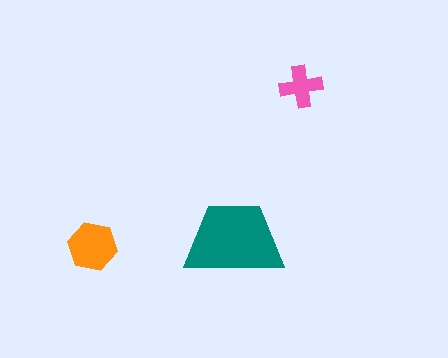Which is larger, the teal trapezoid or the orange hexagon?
The teal trapezoid.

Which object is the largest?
The teal trapezoid.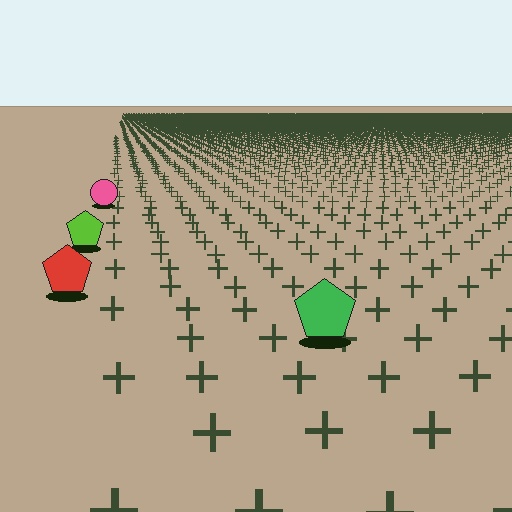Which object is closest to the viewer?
The green pentagon is closest. The texture marks near it are larger and more spread out.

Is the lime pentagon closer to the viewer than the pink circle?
Yes. The lime pentagon is closer — you can tell from the texture gradient: the ground texture is coarser near it.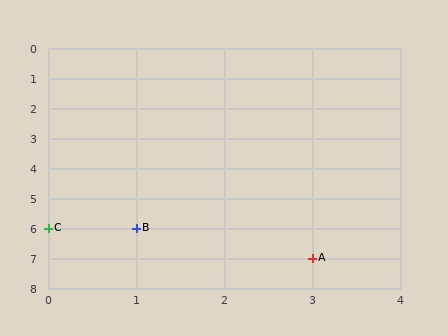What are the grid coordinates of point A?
Point A is at grid coordinates (3, 7).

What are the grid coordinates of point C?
Point C is at grid coordinates (0, 6).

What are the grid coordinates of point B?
Point B is at grid coordinates (1, 6).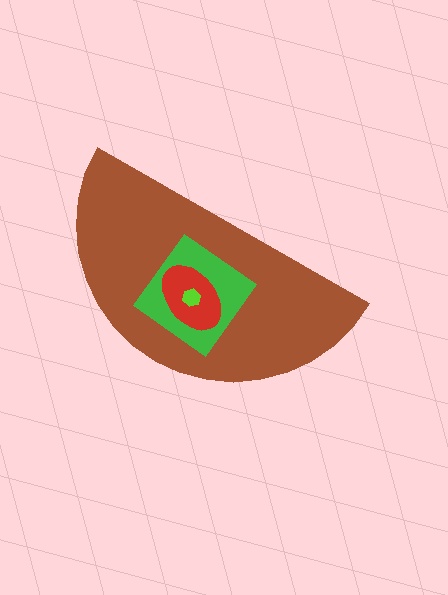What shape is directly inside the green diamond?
The red ellipse.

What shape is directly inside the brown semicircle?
The green diamond.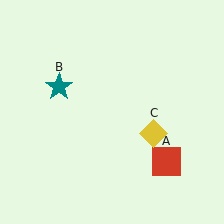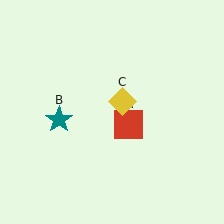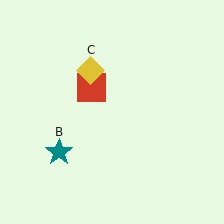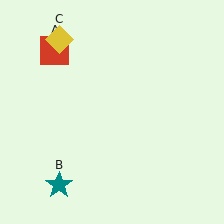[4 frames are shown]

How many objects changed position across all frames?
3 objects changed position: red square (object A), teal star (object B), yellow diamond (object C).